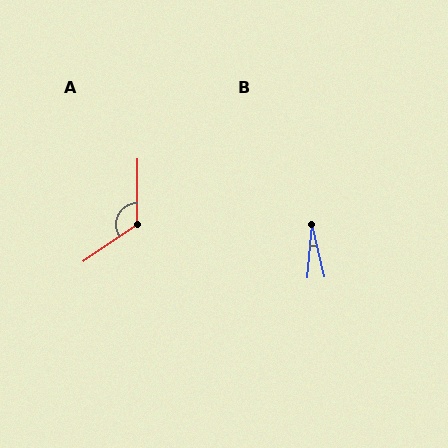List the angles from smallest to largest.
B (18°), A (125°).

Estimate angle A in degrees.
Approximately 125 degrees.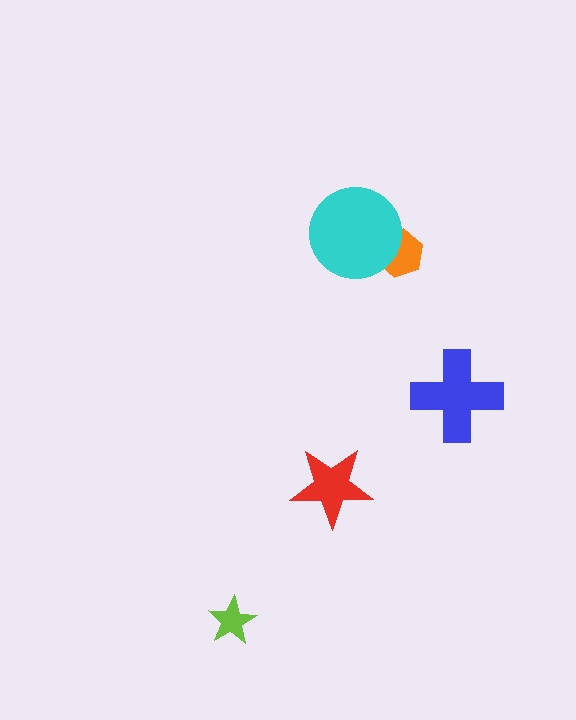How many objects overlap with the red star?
0 objects overlap with the red star.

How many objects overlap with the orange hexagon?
1 object overlaps with the orange hexagon.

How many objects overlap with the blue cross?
0 objects overlap with the blue cross.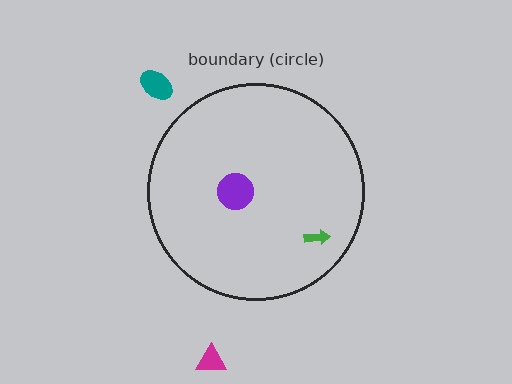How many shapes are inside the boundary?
2 inside, 2 outside.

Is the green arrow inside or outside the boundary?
Inside.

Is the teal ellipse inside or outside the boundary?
Outside.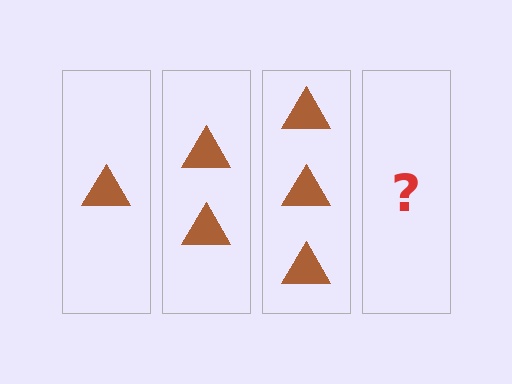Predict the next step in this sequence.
The next step is 4 triangles.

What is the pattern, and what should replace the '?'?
The pattern is that each step adds one more triangle. The '?' should be 4 triangles.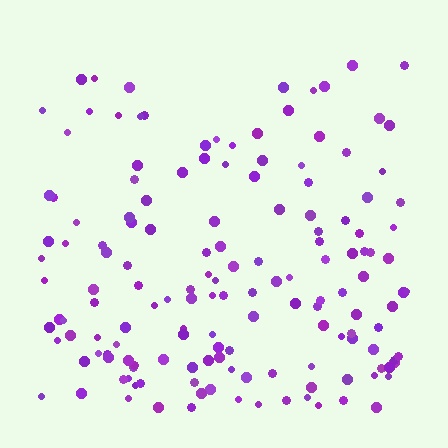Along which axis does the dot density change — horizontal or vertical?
Vertical.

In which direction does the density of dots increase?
From top to bottom, with the bottom side densest.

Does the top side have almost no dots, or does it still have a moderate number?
Still a moderate number, just noticeably fewer than the bottom.